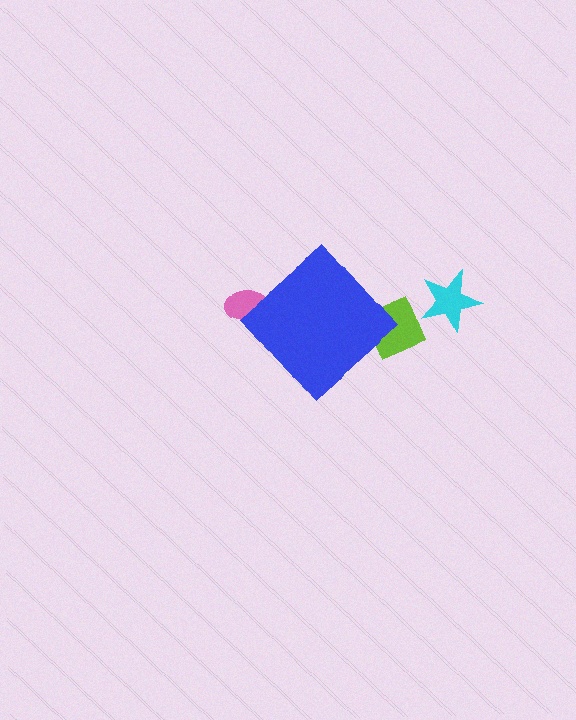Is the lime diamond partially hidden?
Yes, the lime diamond is partially hidden behind the blue diamond.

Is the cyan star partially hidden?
No, the cyan star is fully visible.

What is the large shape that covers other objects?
A blue diamond.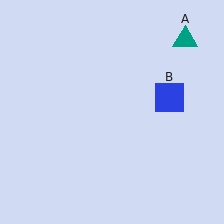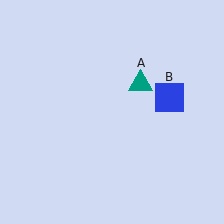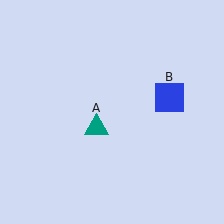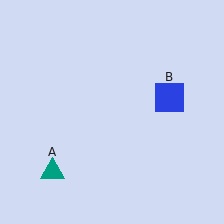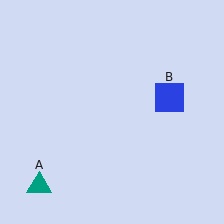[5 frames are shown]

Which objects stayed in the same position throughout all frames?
Blue square (object B) remained stationary.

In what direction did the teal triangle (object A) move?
The teal triangle (object A) moved down and to the left.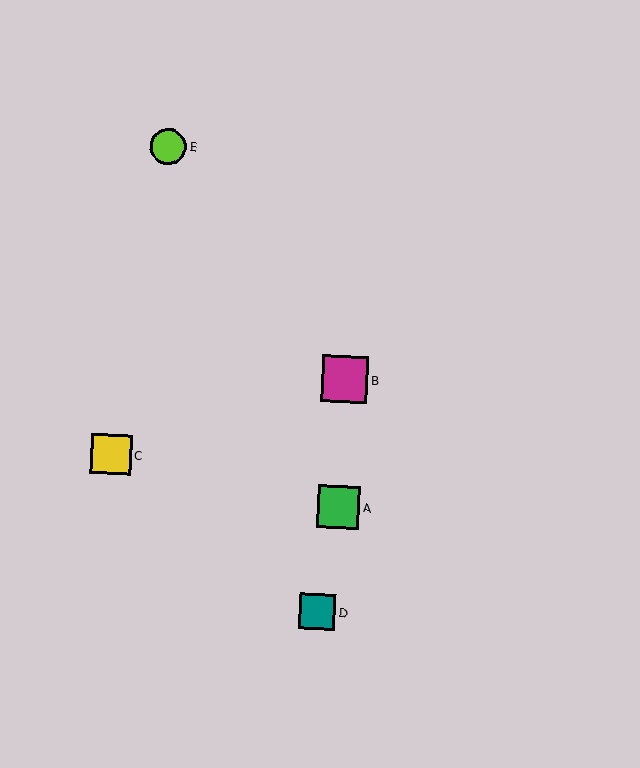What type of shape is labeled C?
Shape C is a yellow square.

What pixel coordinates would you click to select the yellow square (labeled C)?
Click at (111, 455) to select the yellow square C.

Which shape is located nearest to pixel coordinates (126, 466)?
The yellow square (labeled C) at (111, 455) is nearest to that location.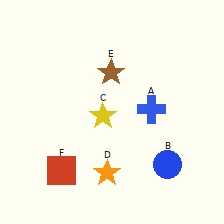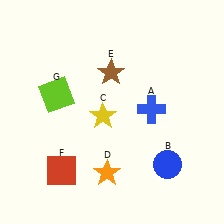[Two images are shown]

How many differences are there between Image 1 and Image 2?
There is 1 difference between the two images.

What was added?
A lime square (G) was added in Image 2.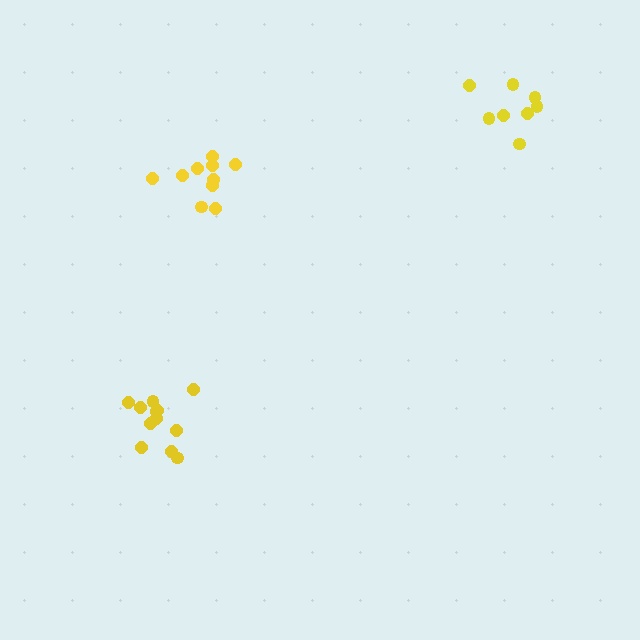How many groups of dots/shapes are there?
There are 3 groups.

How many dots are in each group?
Group 1: 8 dots, Group 2: 12 dots, Group 3: 10 dots (30 total).